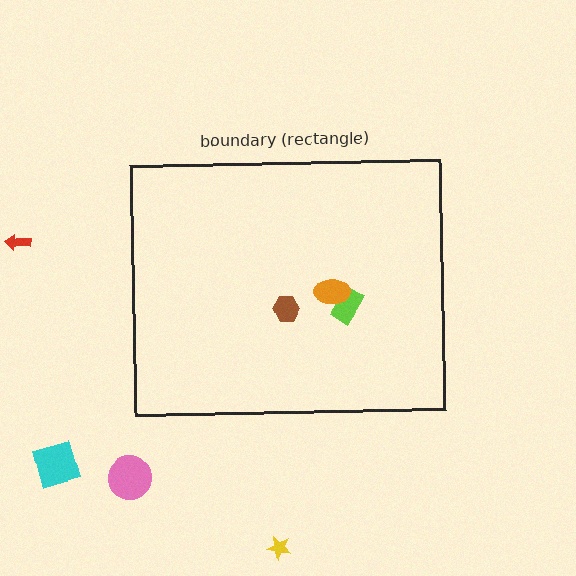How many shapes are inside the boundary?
3 inside, 4 outside.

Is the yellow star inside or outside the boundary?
Outside.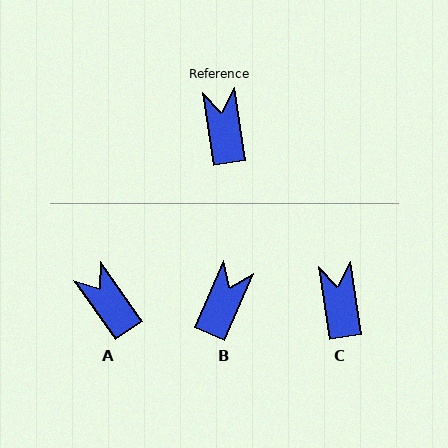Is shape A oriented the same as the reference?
No, it is off by about 27 degrees.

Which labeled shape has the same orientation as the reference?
C.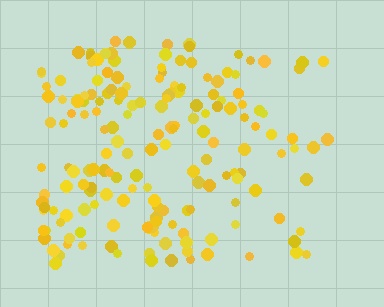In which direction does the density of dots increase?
From right to left, with the left side densest.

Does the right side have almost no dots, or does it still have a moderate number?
Still a moderate number, just noticeably fewer than the left.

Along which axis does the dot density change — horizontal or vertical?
Horizontal.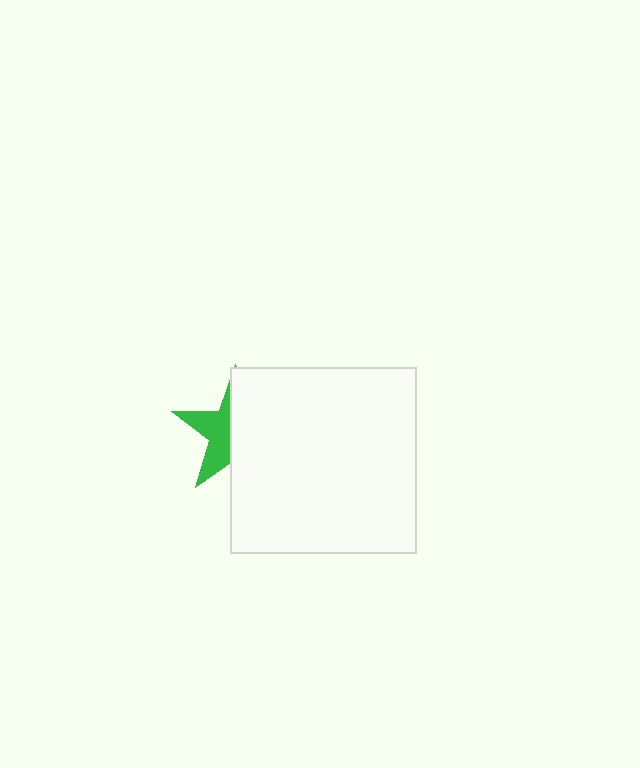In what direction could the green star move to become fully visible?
The green star could move left. That would shift it out from behind the white square entirely.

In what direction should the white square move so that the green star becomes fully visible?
The white square should move right. That is the shortest direction to clear the overlap and leave the green star fully visible.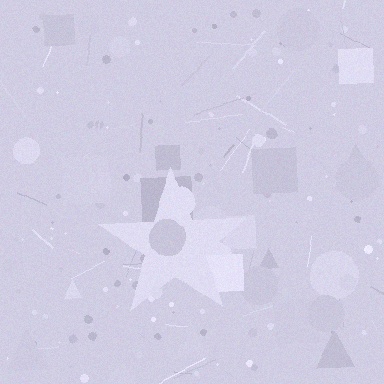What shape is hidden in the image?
A star is hidden in the image.